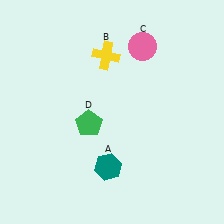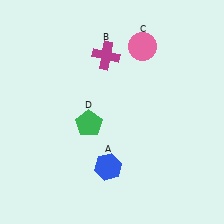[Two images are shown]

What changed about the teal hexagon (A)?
In Image 1, A is teal. In Image 2, it changed to blue.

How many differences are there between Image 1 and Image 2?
There are 2 differences between the two images.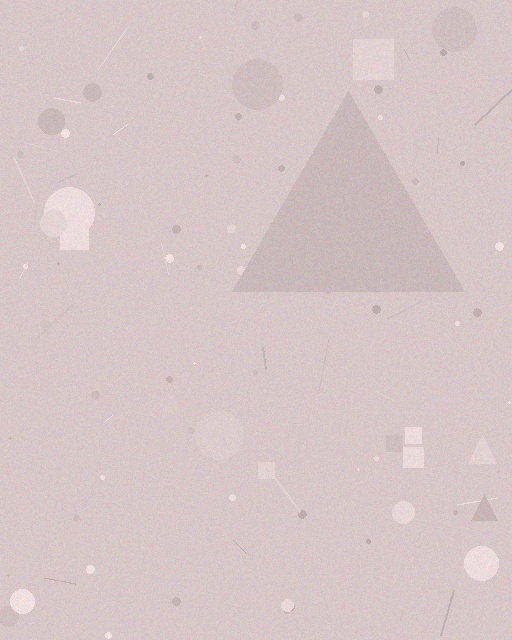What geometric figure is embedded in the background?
A triangle is embedded in the background.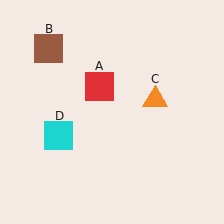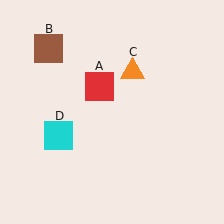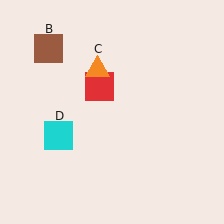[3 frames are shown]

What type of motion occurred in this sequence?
The orange triangle (object C) rotated counterclockwise around the center of the scene.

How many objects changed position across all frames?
1 object changed position: orange triangle (object C).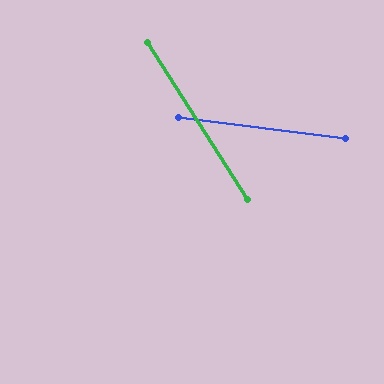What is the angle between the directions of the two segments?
Approximately 51 degrees.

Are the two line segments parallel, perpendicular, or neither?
Neither parallel nor perpendicular — they differ by about 51°.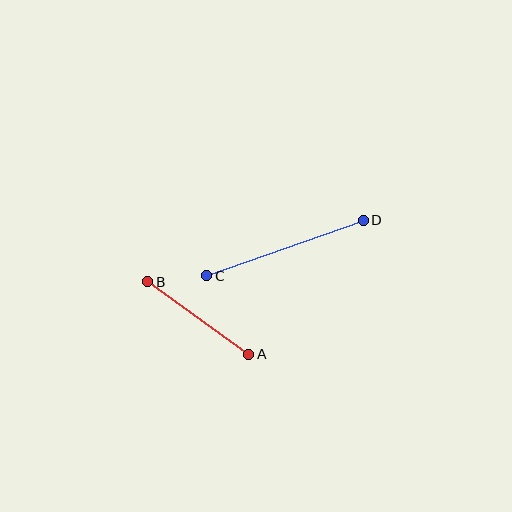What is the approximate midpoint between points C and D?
The midpoint is at approximately (285, 248) pixels.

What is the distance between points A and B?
The distance is approximately 124 pixels.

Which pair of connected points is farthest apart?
Points C and D are farthest apart.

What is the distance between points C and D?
The distance is approximately 166 pixels.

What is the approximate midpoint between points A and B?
The midpoint is at approximately (198, 318) pixels.